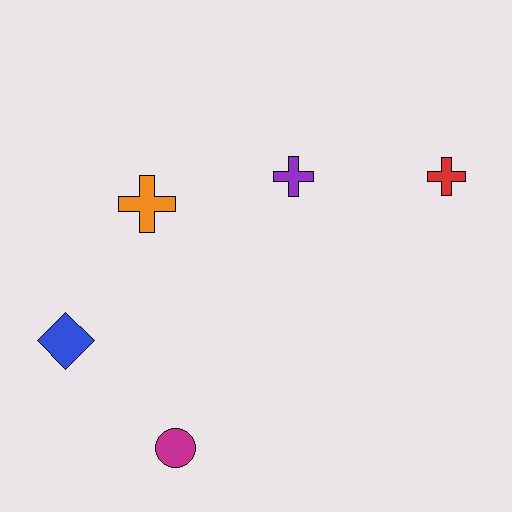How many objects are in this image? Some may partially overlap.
There are 5 objects.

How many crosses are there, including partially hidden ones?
There are 3 crosses.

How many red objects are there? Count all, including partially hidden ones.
There is 1 red object.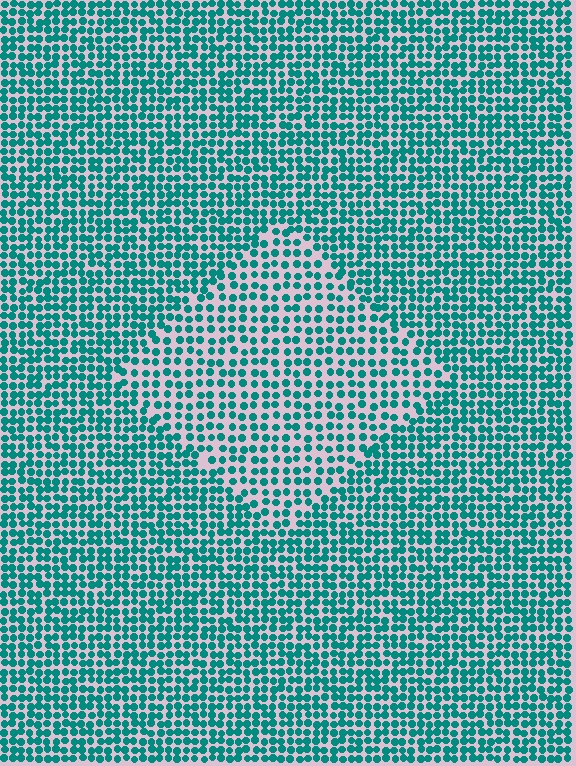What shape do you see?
I see a diamond.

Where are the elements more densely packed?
The elements are more densely packed outside the diamond boundary.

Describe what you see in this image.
The image contains small teal elements arranged at two different densities. A diamond-shaped region is visible where the elements are less densely packed than the surrounding area.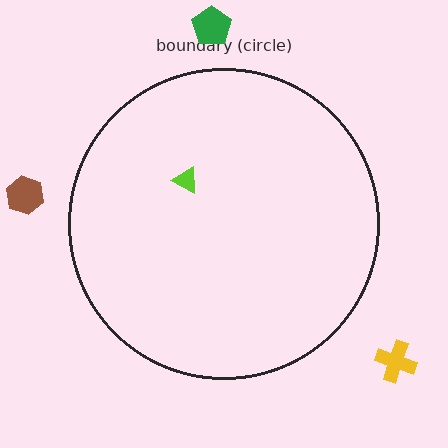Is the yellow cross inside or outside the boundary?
Outside.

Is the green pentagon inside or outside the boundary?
Outside.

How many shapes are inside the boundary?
1 inside, 3 outside.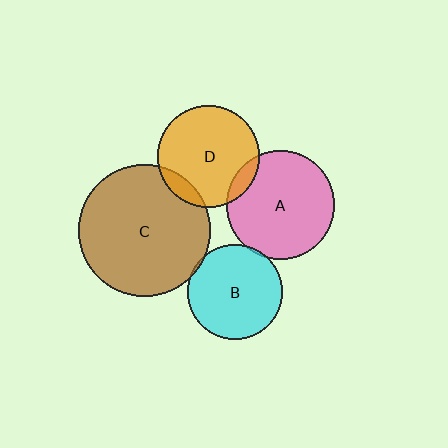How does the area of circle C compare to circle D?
Approximately 1.7 times.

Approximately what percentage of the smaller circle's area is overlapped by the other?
Approximately 5%.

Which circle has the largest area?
Circle C (brown).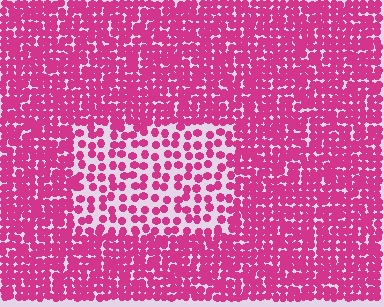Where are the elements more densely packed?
The elements are more densely packed outside the rectangle boundary.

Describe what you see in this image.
The image contains small magenta elements arranged at two different densities. A rectangle-shaped region is visible where the elements are less densely packed than the surrounding area.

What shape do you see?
I see a rectangle.